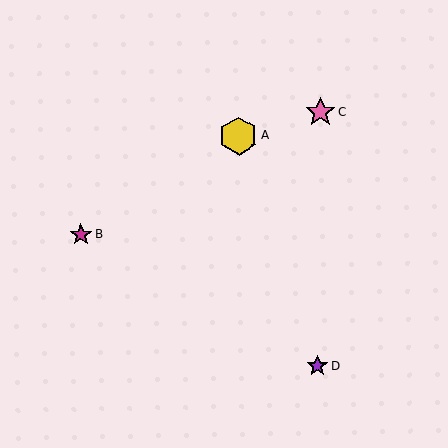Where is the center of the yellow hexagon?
The center of the yellow hexagon is at (239, 136).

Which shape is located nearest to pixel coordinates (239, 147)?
The yellow hexagon (labeled A) at (239, 136) is nearest to that location.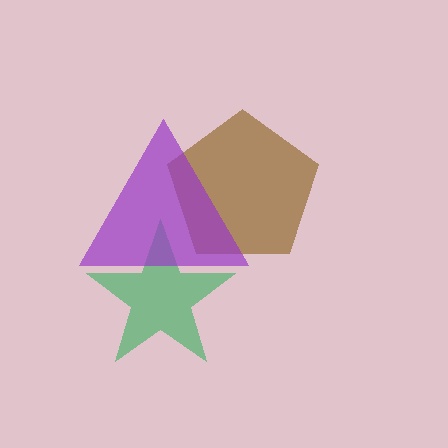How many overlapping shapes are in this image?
There are 3 overlapping shapes in the image.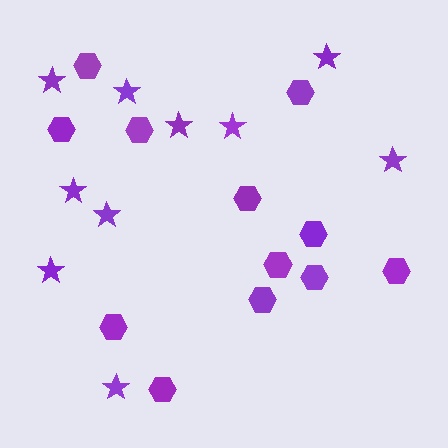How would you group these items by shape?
There are 2 groups: one group of hexagons (12) and one group of stars (10).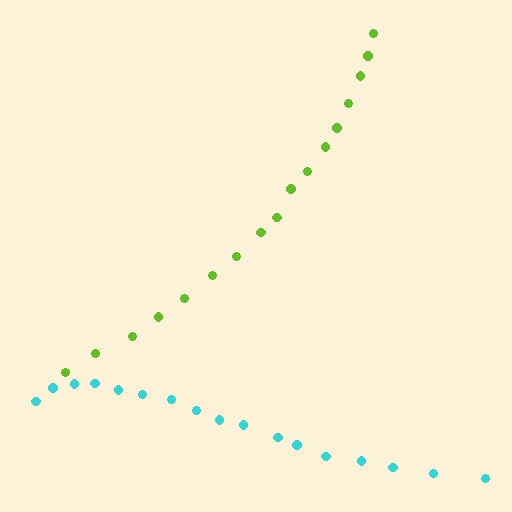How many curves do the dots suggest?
There are 2 distinct paths.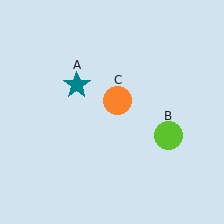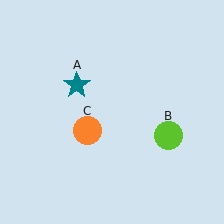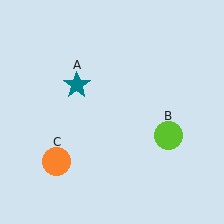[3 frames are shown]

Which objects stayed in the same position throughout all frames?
Teal star (object A) and lime circle (object B) remained stationary.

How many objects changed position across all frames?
1 object changed position: orange circle (object C).